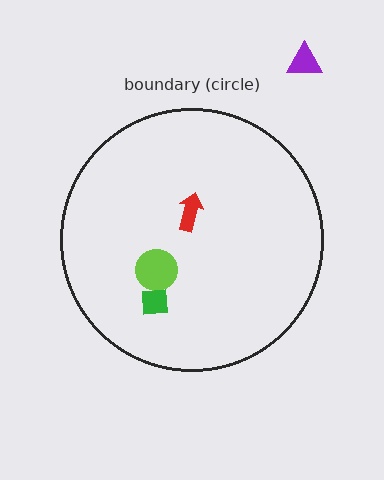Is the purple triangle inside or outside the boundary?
Outside.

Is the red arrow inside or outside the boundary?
Inside.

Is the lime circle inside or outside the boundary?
Inside.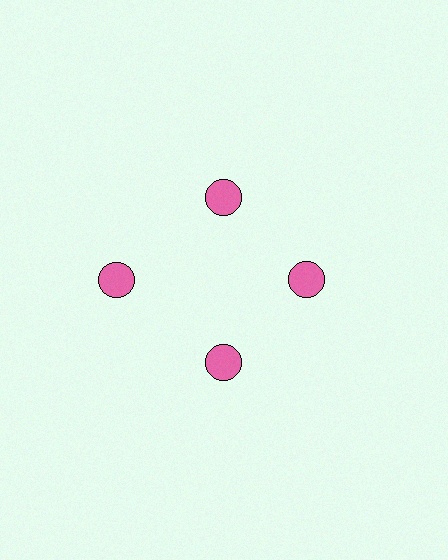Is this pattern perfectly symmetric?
No. The 4 pink circles are arranged in a ring, but one element near the 9 o'clock position is pushed outward from the center, breaking the 4-fold rotational symmetry.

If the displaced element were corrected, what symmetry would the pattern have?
It would have 4-fold rotational symmetry — the pattern would map onto itself every 90 degrees.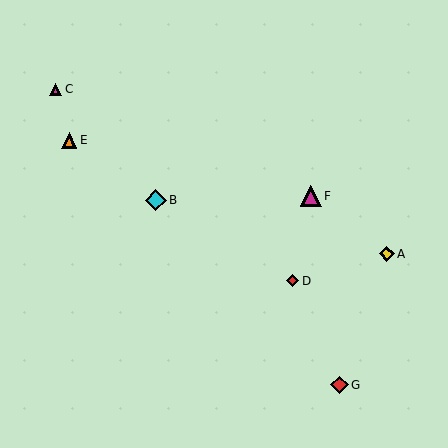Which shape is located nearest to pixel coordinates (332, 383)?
The red diamond (labeled G) at (339, 385) is nearest to that location.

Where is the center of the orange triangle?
The center of the orange triangle is at (69, 140).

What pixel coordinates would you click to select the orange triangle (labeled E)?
Click at (69, 140) to select the orange triangle E.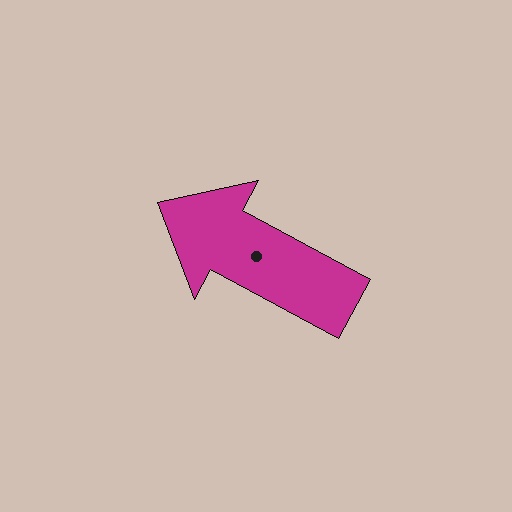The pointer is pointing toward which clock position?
Roughly 10 o'clock.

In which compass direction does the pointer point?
Northwest.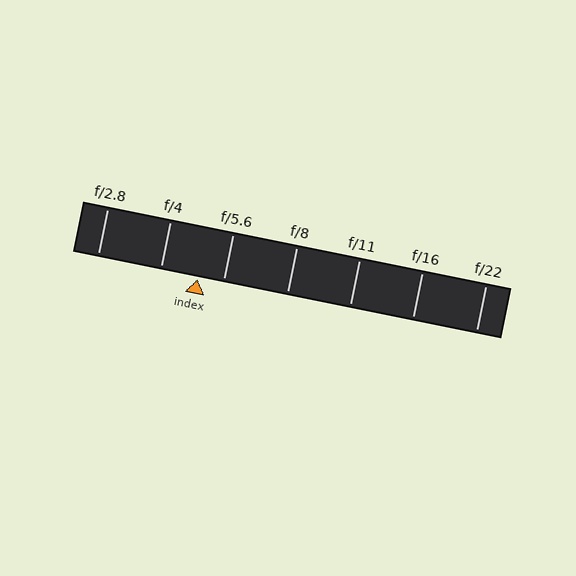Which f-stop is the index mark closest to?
The index mark is closest to f/5.6.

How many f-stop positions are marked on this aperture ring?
There are 7 f-stop positions marked.